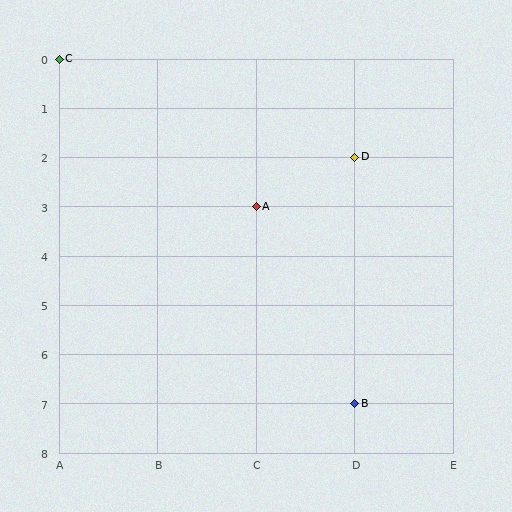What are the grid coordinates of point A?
Point A is at grid coordinates (C, 3).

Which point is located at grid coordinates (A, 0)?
Point C is at (A, 0).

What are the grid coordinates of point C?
Point C is at grid coordinates (A, 0).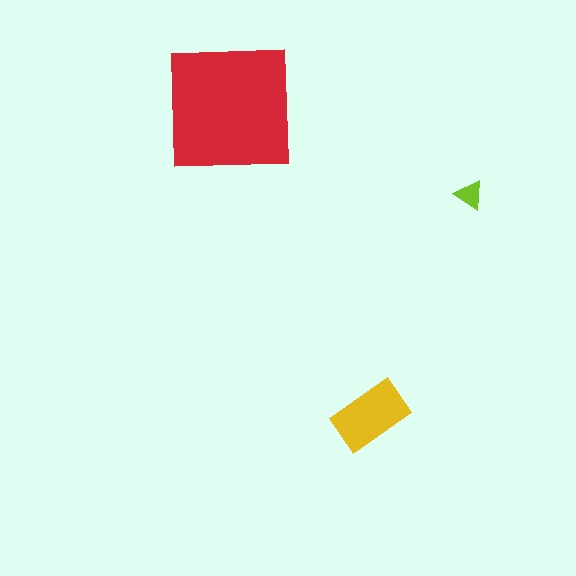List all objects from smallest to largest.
The lime triangle, the yellow rectangle, the red square.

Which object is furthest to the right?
The lime triangle is rightmost.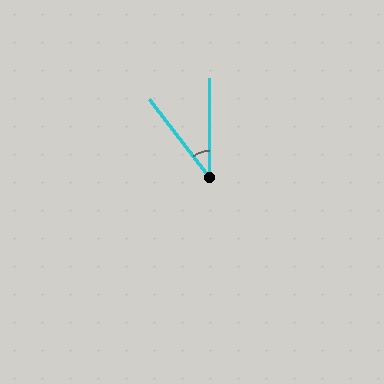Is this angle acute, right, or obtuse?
It is acute.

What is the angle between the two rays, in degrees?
Approximately 38 degrees.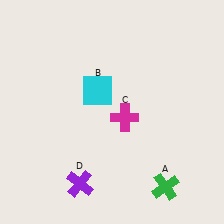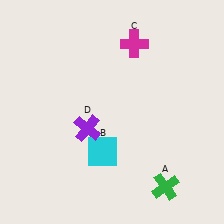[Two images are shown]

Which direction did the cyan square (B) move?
The cyan square (B) moved down.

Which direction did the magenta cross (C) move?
The magenta cross (C) moved up.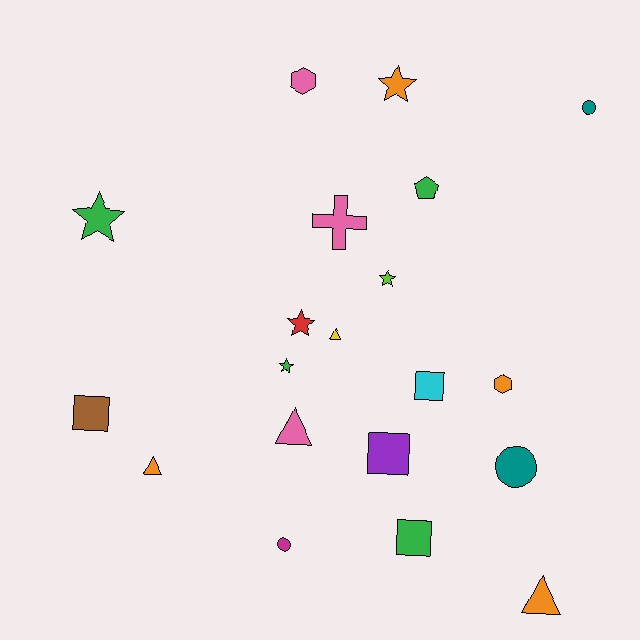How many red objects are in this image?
There is 1 red object.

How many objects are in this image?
There are 20 objects.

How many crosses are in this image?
There is 1 cross.